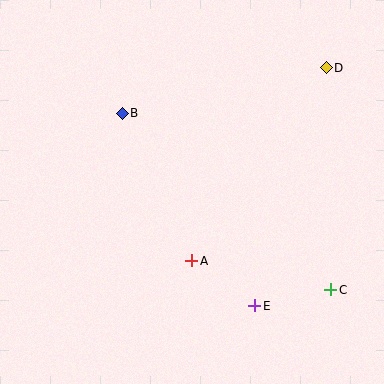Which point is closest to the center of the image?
Point A at (192, 261) is closest to the center.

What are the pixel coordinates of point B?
Point B is at (122, 113).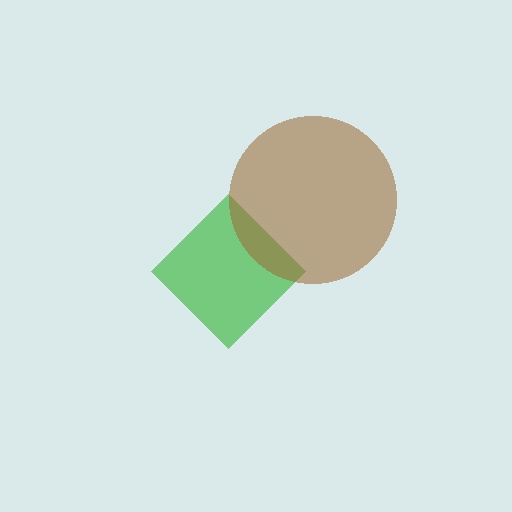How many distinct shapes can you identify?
There are 2 distinct shapes: a green diamond, a brown circle.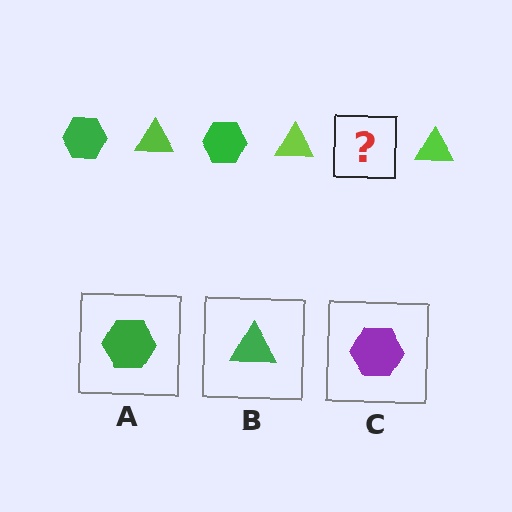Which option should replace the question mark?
Option A.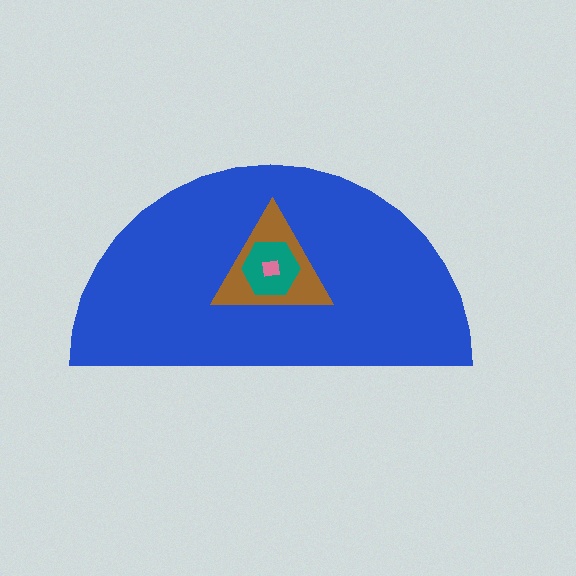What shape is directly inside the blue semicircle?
The brown triangle.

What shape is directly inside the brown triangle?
The teal hexagon.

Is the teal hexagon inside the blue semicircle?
Yes.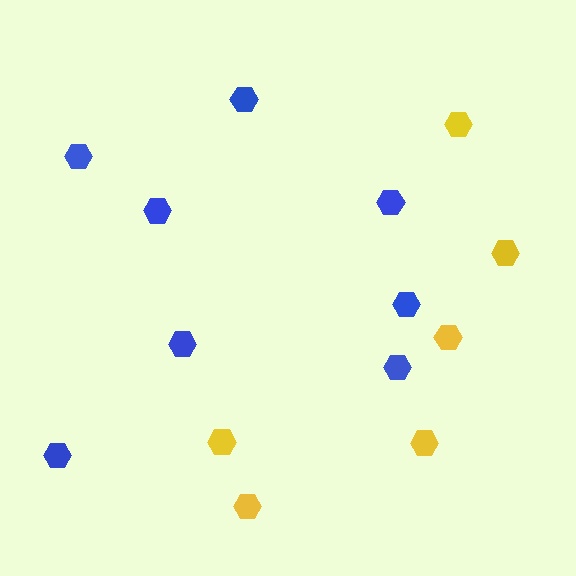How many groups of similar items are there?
There are 2 groups: one group of yellow hexagons (6) and one group of blue hexagons (8).